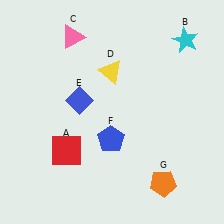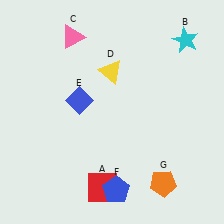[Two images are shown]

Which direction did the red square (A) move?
The red square (A) moved down.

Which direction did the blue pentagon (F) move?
The blue pentagon (F) moved down.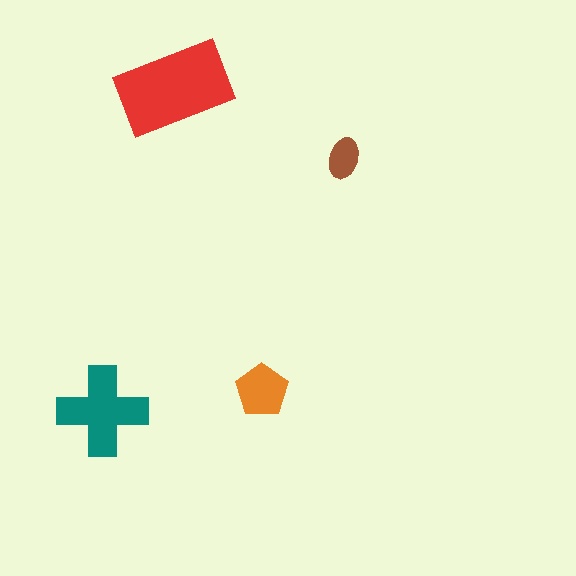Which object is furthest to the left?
The teal cross is leftmost.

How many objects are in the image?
There are 4 objects in the image.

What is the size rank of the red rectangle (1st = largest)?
1st.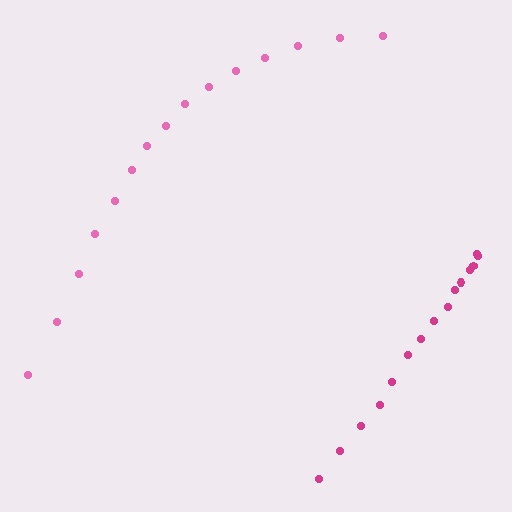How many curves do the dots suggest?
There are 2 distinct paths.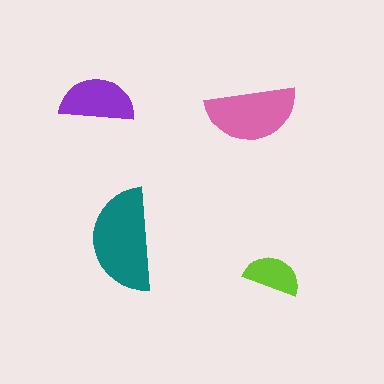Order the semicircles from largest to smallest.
the teal one, the pink one, the purple one, the lime one.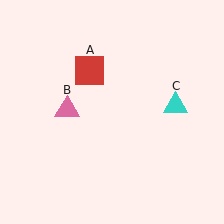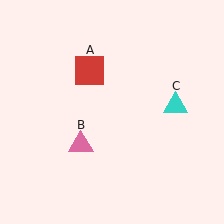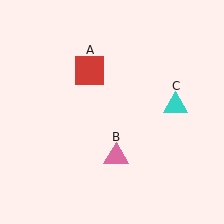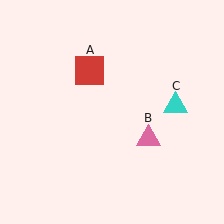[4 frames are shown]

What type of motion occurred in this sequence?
The pink triangle (object B) rotated counterclockwise around the center of the scene.